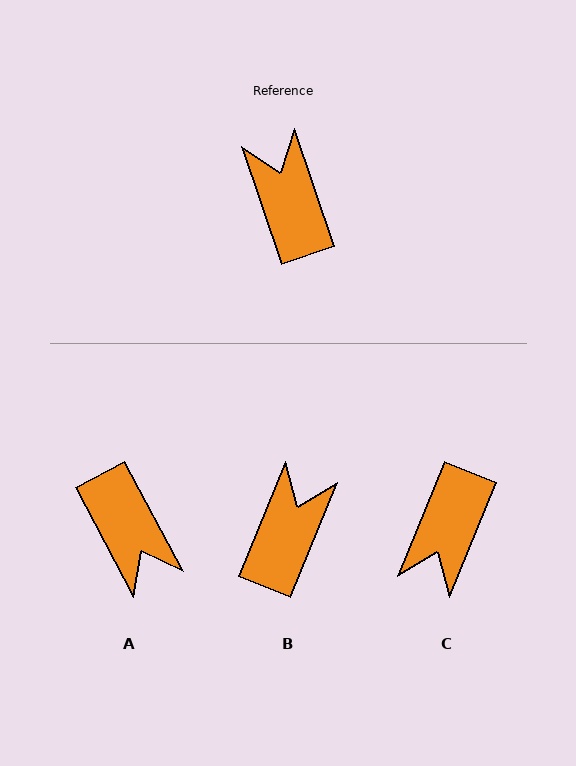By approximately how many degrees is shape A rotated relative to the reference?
Approximately 171 degrees clockwise.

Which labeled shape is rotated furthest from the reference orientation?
A, about 171 degrees away.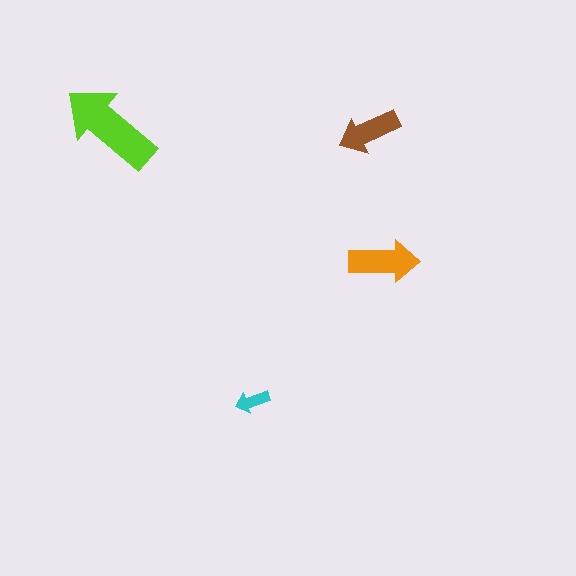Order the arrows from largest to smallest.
the lime one, the orange one, the brown one, the cyan one.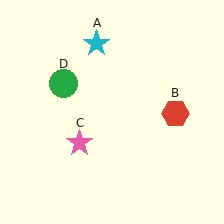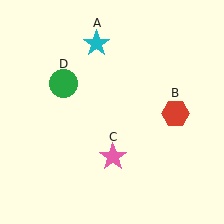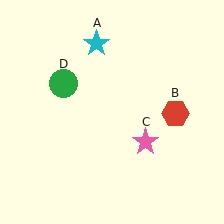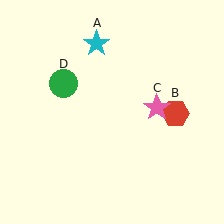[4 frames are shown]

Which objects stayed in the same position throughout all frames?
Cyan star (object A) and red hexagon (object B) and green circle (object D) remained stationary.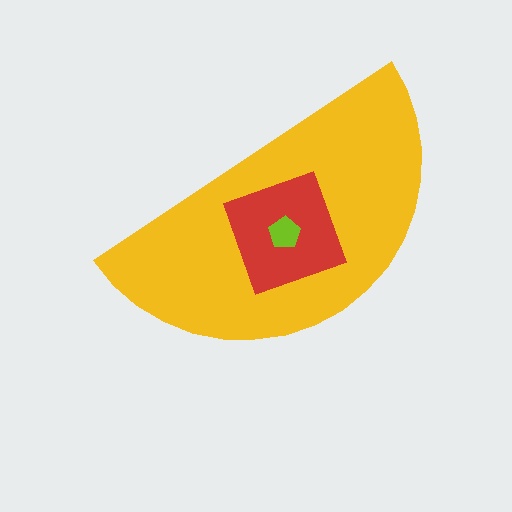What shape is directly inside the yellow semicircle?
The red diamond.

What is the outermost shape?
The yellow semicircle.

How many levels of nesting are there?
3.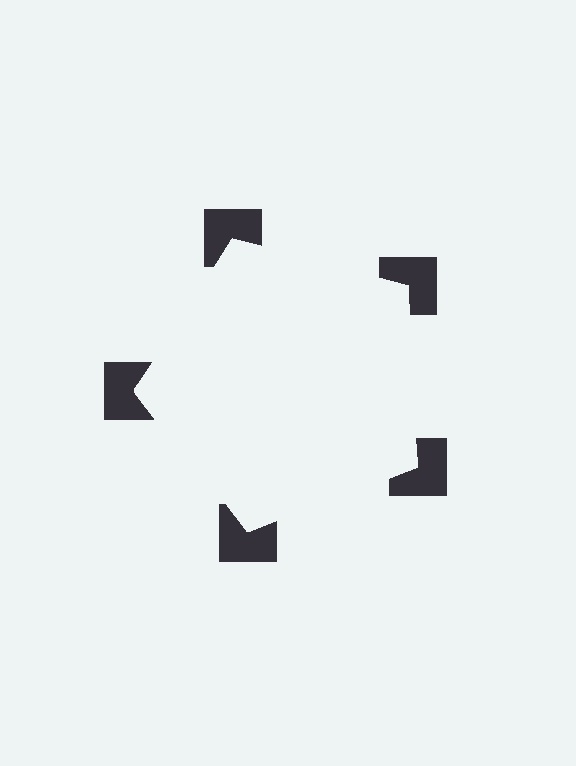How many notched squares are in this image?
There are 5 — one at each vertex of the illusory pentagon.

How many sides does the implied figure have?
5 sides.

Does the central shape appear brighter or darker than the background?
It typically appears slightly brighter than the background, even though no actual brightness change is drawn.